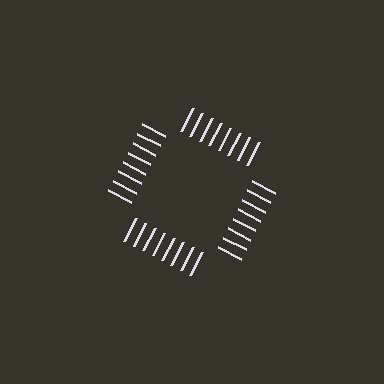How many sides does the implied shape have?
4 sides — the line-ends trace a square.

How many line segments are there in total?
32 — 8 along each of the 4 edges.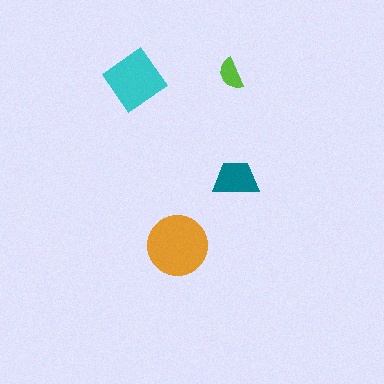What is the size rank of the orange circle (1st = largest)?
1st.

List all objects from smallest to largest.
The lime semicircle, the teal trapezoid, the cyan diamond, the orange circle.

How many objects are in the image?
There are 4 objects in the image.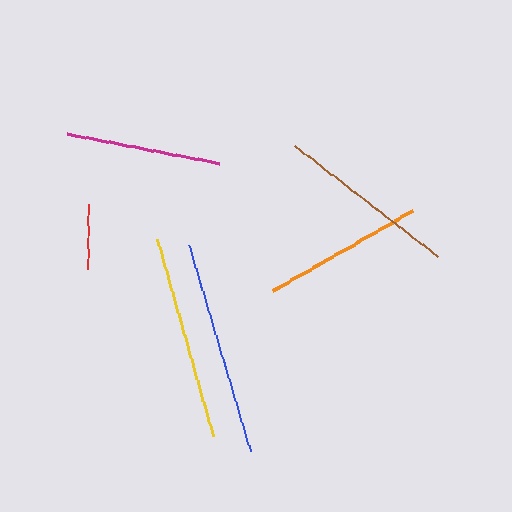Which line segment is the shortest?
The red line is the shortest at approximately 64 pixels.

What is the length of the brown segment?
The brown segment is approximately 181 pixels long.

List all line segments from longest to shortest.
From longest to shortest: blue, yellow, brown, orange, magenta, red.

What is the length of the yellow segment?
The yellow segment is approximately 205 pixels long.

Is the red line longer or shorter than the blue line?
The blue line is longer than the red line.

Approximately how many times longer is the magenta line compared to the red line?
The magenta line is approximately 2.4 times the length of the red line.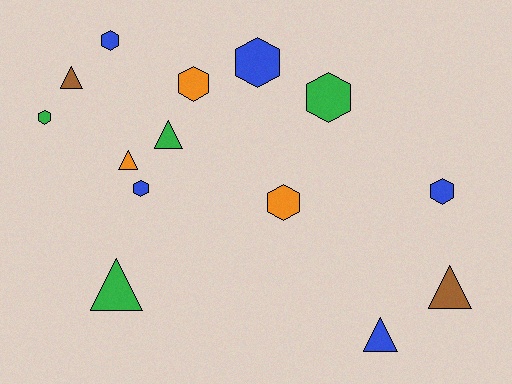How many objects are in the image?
There are 14 objects.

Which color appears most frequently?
Blue, with 5 objects.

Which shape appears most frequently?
Hexagon, with 8 objects.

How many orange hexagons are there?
There are 2 orange hexagons.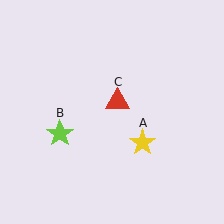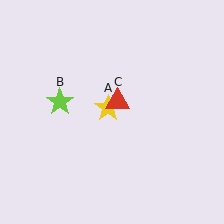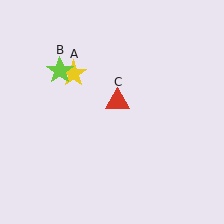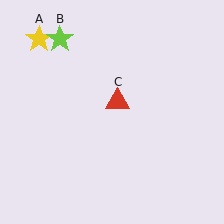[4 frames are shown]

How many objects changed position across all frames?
2 objects changed position: yellow star (object A), lime star (object B).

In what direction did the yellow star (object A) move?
The yellow star (object A) moved up and to the left.